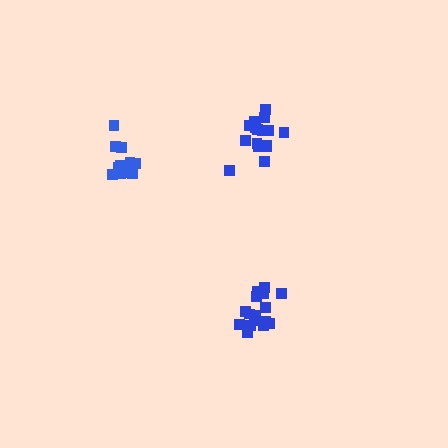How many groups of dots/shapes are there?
There are 3 groups.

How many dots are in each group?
Group 1: 17 dots, Group 2: 16 dots, Group 3: 15 dots (48 total).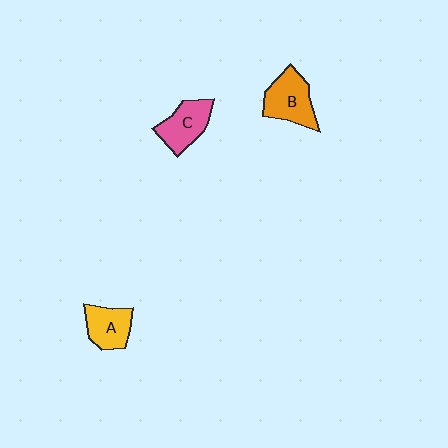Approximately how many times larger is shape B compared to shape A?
Approximately 1.3 times.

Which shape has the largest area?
Shape B (orange).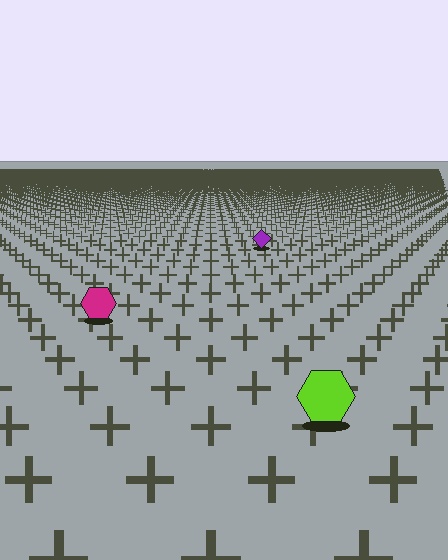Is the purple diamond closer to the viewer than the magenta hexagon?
No. The magenta hexagon is closer — you can tell from the texture gradient: the ground texture is coarser near it.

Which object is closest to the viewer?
The lime hexagon is closest. The texture marks near it are larger and more spread out.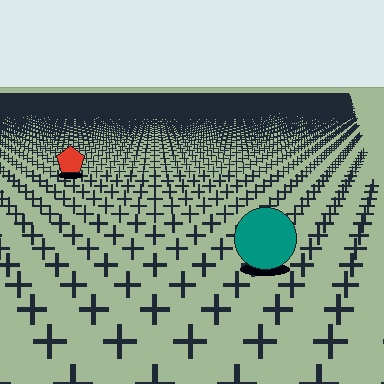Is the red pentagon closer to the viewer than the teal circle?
No. The teal circle is closer — you can tell from the texture gradient: the ground texture is coarser near it.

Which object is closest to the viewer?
The teal circle is closest. The texture marks near it are larger and more spread out.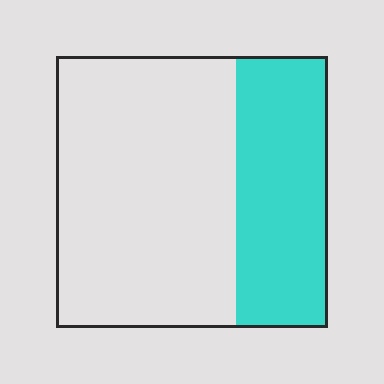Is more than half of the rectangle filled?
No.